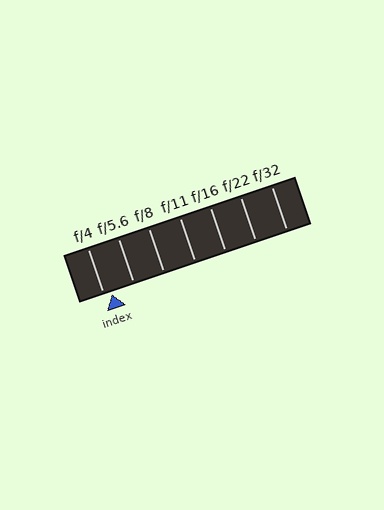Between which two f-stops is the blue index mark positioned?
The index mark is between f/4 and f/5.6.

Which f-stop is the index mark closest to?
The index mark is closest to f/4.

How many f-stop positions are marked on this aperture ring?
There are 7 f-stop positions marked.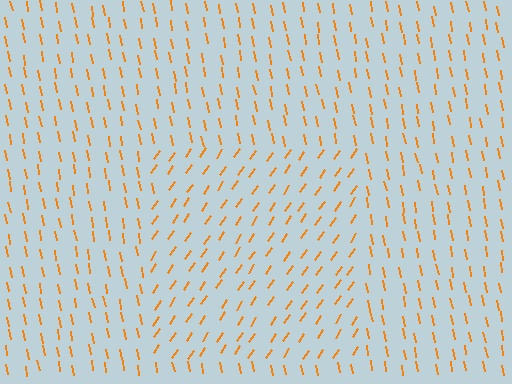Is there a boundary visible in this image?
Yes, there is a texture boundary formed by a change in line orientation.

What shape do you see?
I see a rectangle.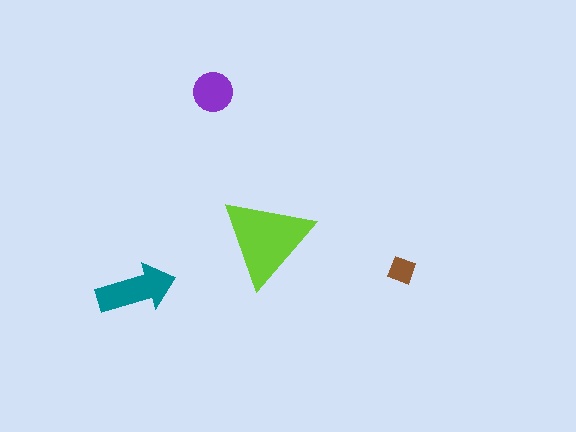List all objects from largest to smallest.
The lime triangle, the teal arrow, the purple circle, the brown diamond.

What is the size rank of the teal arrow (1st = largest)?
2nd.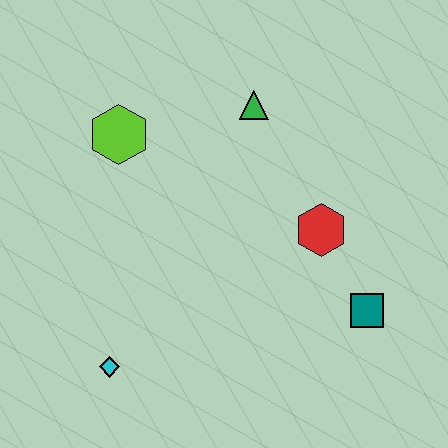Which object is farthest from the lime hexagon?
The teal square is farthest from the lime hexagon.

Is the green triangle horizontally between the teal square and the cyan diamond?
Yes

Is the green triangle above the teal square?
Yes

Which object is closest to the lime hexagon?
The green triangle is closest to the lime hexagon.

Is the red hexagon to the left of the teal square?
Yes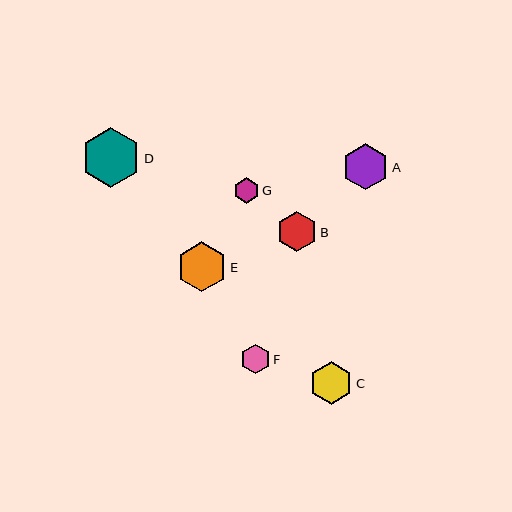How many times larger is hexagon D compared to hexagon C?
Hexagon D is approximately 1.4 times the size of hexagon C.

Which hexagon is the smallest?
Hexagon G is the smallest with a size of approximately 25 pixels.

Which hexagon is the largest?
Hexagon D is the largest with a size of approximately 60 pixels.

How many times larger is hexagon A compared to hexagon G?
Hexagon A is approximately 1.8 times the size of hexagon G.